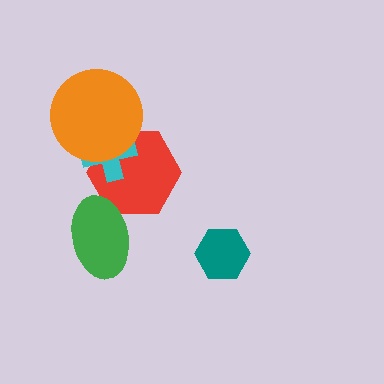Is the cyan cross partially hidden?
Yes, it is partially covered by another shape.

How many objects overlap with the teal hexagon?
0 objects overlap with the teal hexagon.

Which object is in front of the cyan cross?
The orange circle is in front of the cyan cross.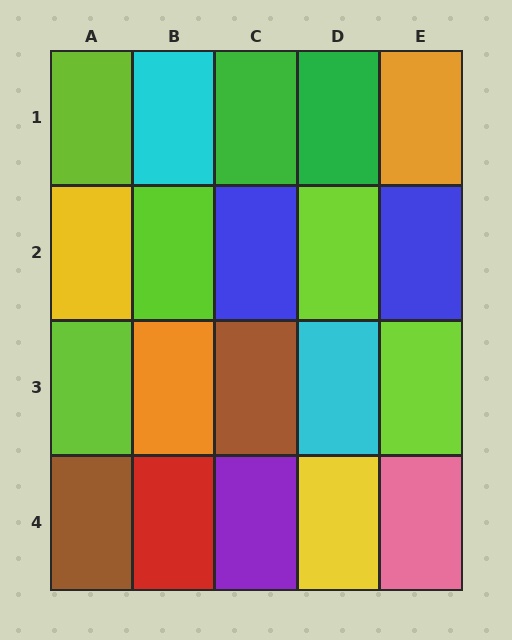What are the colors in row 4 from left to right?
Brown, red, purple, yellow, pink.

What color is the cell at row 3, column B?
Orange.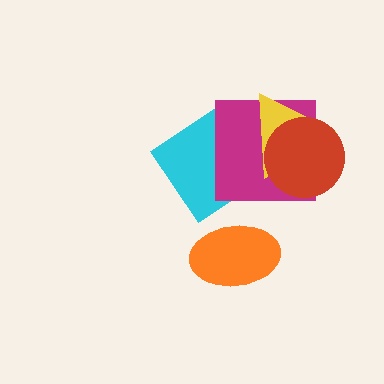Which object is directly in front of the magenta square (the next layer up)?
The yellow triangle is directly in front of the magenta square.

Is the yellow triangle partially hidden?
Yes, it is partially covered by another shape.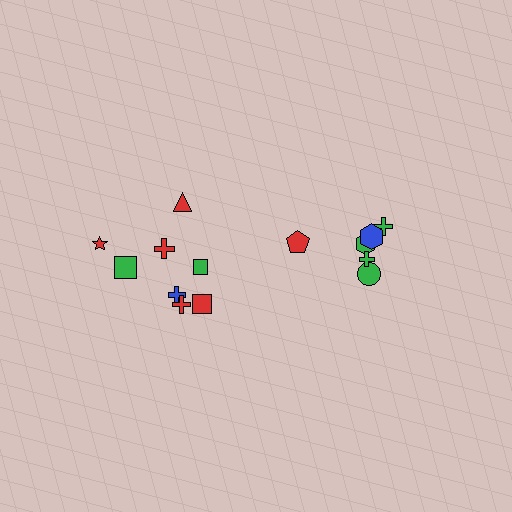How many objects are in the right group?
There are 6 objects.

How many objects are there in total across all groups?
There are 14 objects.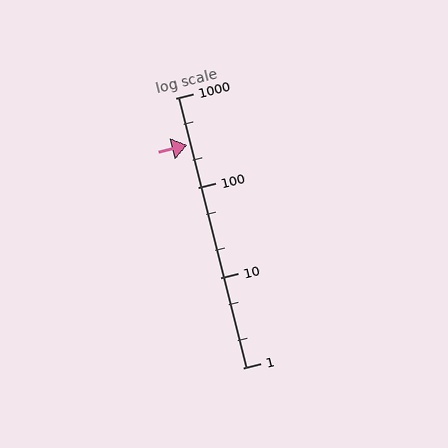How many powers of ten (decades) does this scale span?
The scale spans 3 decades, from 1 to 1000.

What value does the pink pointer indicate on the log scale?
The pointer indicates approximately 300.